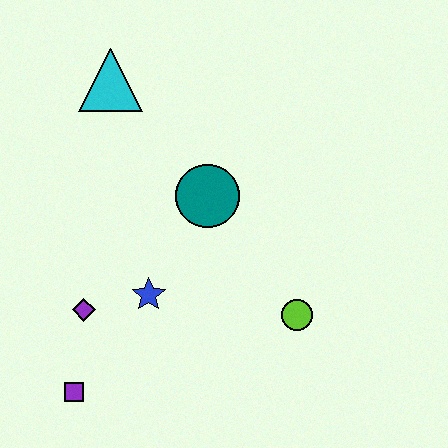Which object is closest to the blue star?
The purple diamond is closest to the blue star.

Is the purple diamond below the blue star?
Yes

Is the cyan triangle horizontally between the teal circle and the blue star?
No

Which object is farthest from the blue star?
The cyan triangle is farthest from the blue star.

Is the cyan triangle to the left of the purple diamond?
No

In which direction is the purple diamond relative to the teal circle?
The purple diamond is to the left of the teal circle.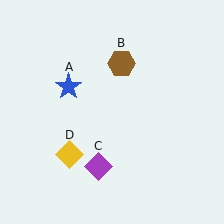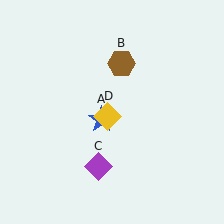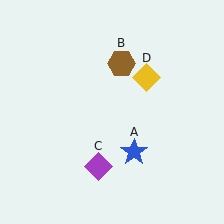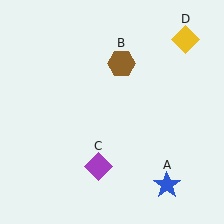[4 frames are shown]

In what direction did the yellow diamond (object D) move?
The yellow diamond (object D) moved up and to the right.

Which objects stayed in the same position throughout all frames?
Brown hexagon (object B) and purple diamond (object C) remained stationary.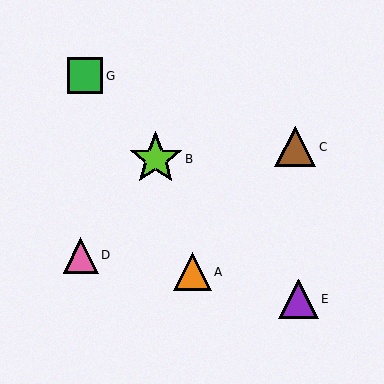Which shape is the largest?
The lime star (labeled B) is the largest.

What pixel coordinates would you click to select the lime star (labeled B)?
Click at (156, 159) to select the lime star B.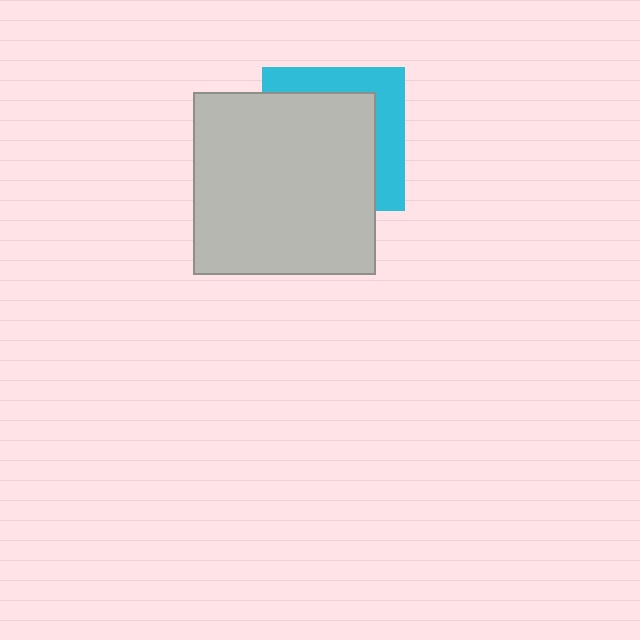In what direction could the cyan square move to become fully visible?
The cyan square could move toward the upper-right. That would shift it out from behind the light gray square entirely.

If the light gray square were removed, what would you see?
You would see the complete cyan square.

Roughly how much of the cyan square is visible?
A small part of it is visible (roughly 34%).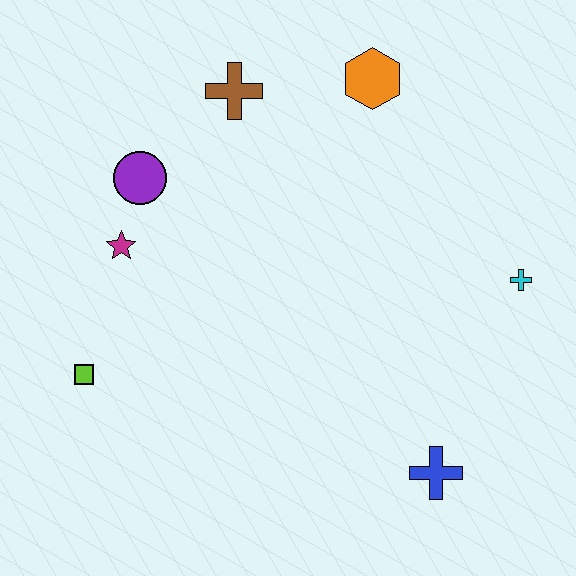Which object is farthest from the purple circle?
The blue cross is farthest from the purple circle.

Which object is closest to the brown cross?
The purple circle is closest to the brown cross.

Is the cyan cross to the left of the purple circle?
No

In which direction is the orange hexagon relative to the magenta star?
The orange hexagon is to the right of the magenta star.